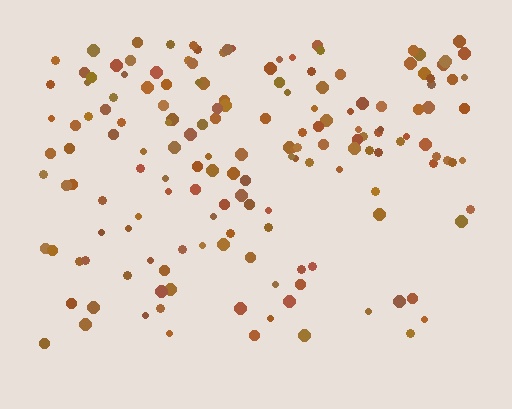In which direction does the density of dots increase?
From bottom to top, with the top side densest.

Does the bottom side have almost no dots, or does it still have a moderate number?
Still a moderate number, just noticeably fewer than the top.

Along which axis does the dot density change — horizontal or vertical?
Vertical.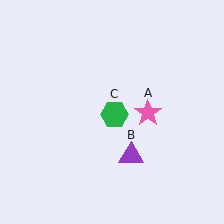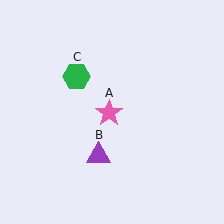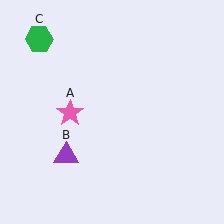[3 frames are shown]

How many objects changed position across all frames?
3 objects changed position: pink star (object A), purple triangle (object B), green hexagon (object C).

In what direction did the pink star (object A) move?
The pink star (object A) moved left.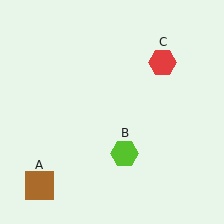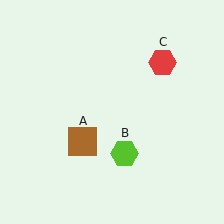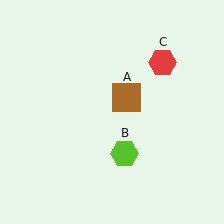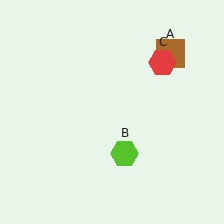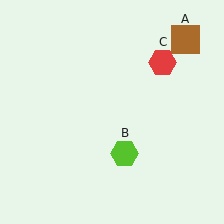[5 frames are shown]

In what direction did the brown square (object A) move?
The brown square (object A) moved up and to the right.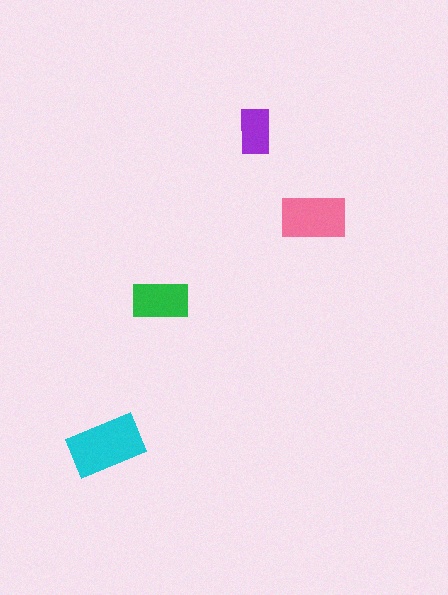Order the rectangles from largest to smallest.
the cyan one, the pink one, the green one, the purple one.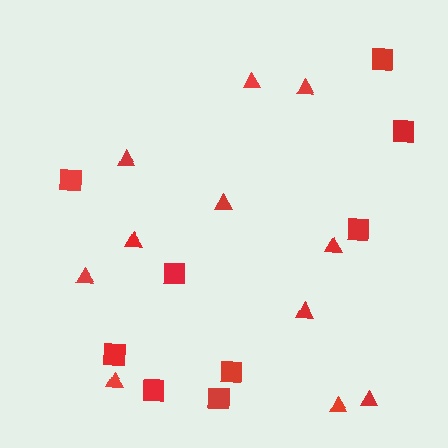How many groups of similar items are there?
There are 2 groups: one group of squares (9) and one group of triangles (11).